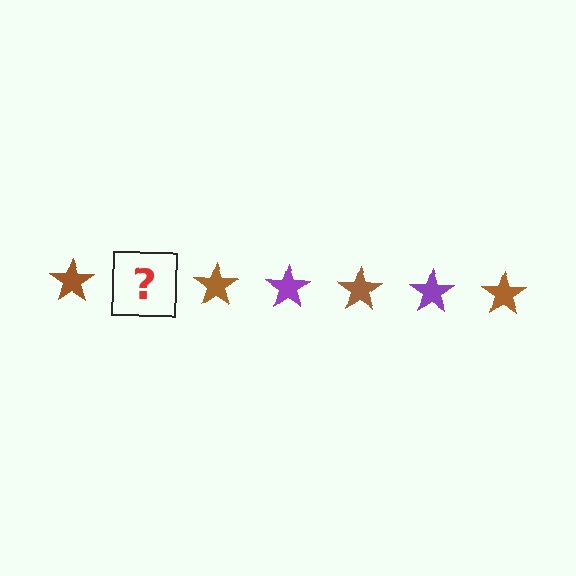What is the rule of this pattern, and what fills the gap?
The rule is that the pattern cycles through brown, purple stars. The gap should be filled with a purple star.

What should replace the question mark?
The question mark should be replaced with a purple star.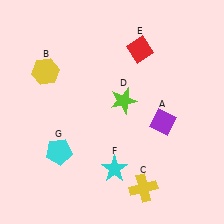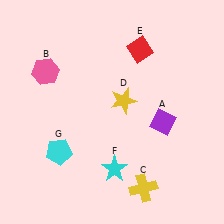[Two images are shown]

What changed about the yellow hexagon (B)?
In Image 1, B is yellow. In Image 2, it changed to pink.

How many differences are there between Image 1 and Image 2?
There are 2 differences between the two images.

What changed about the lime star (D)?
In Image 1, D is lime. In Image 2, it changed to yellow.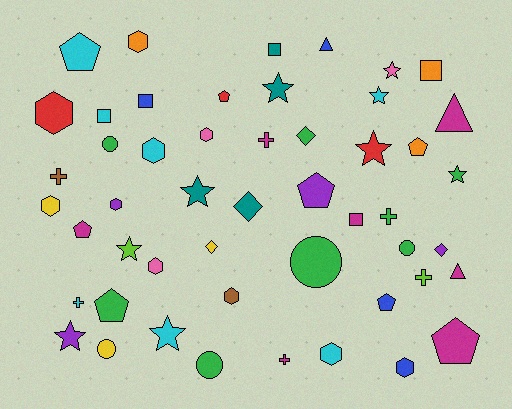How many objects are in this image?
There are 50 objects.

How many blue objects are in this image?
There are 4 blue objects.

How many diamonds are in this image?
There are 4 diamonds.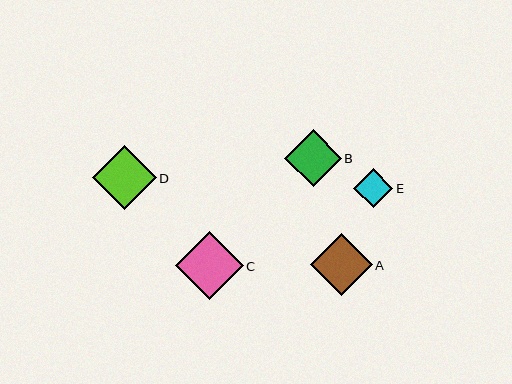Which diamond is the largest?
Diamond C is the largest with a size of approximately 67 pixels.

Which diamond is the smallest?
Diamond E is the smallest with a size of approximately 39 pixels.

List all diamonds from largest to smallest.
From largest to smallest: C, D, A, B, E.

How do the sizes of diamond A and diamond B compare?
Diamond A and diamond B are approximately the same size.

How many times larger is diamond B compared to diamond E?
Diamond B is approximately 1.5 times the size of diamond E.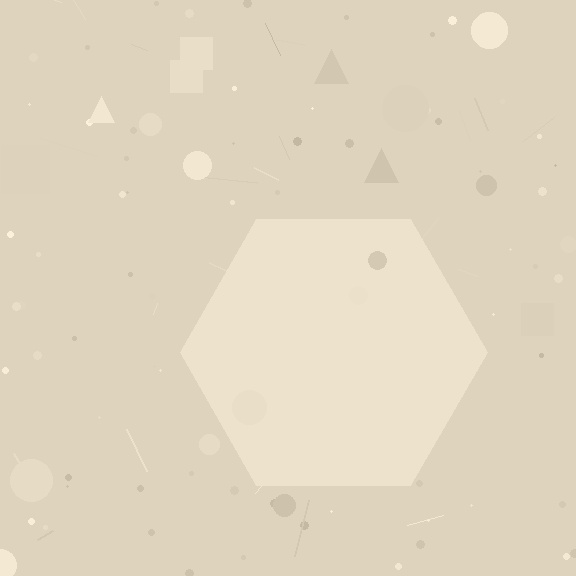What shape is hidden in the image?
A hexagon is hidden in the image.